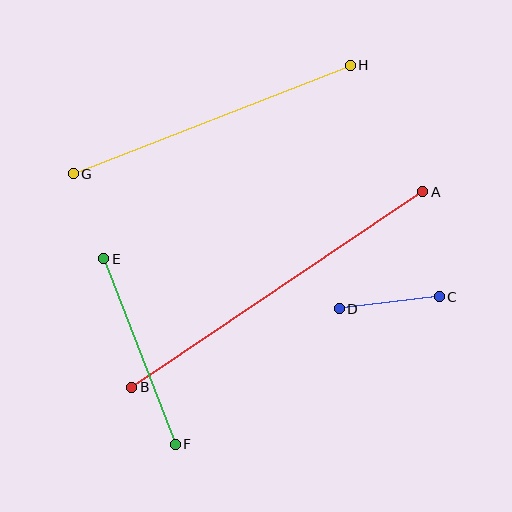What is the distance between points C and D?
The distance is approximately 101 pixels.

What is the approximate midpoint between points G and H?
The midpoint is at approximately (212, 119) pixels.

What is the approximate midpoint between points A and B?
The midpoint is at approximately (277, 290) pixels.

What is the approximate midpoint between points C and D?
The midpoint is at approximately (389, 303) pixels.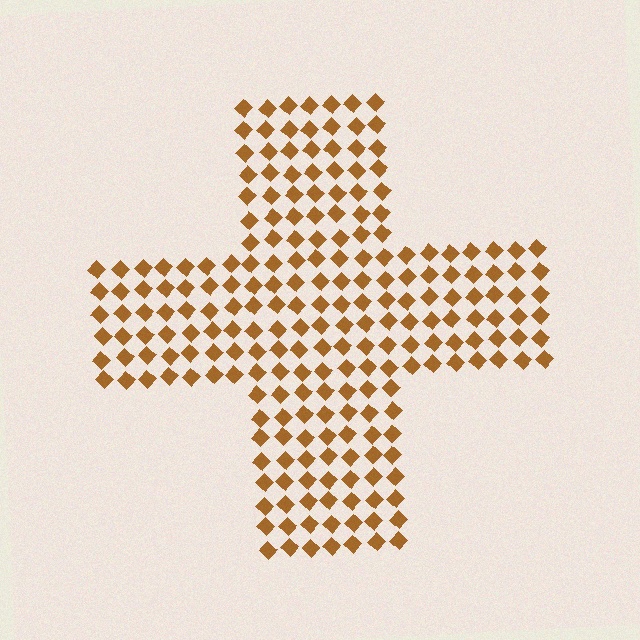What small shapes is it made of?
It is made of small diamonds.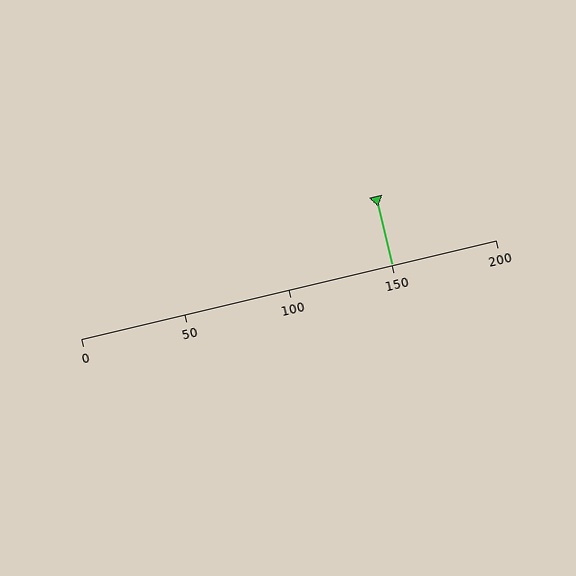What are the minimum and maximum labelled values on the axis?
The axis runs from 0 to 200.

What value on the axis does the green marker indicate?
The marker indicates approximately 150.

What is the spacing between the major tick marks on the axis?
The major ticks are spaced 50 apart.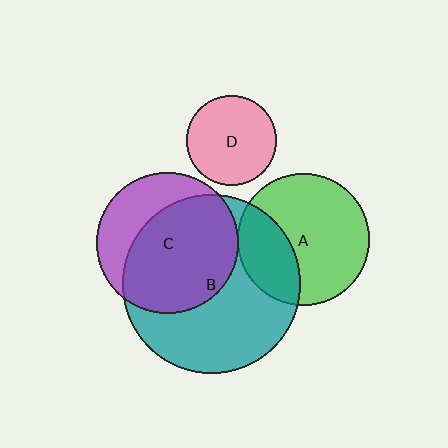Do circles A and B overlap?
Yes.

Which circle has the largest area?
Circle B (teal).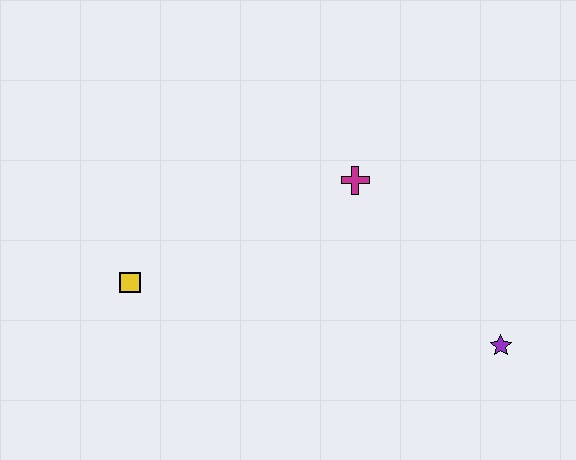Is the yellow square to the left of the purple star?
Yes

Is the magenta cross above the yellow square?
Yes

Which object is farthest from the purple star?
The yellow square is farthest from the purple star.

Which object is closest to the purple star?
The magenta cross is closest to the purple star.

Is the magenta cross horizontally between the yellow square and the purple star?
Yes